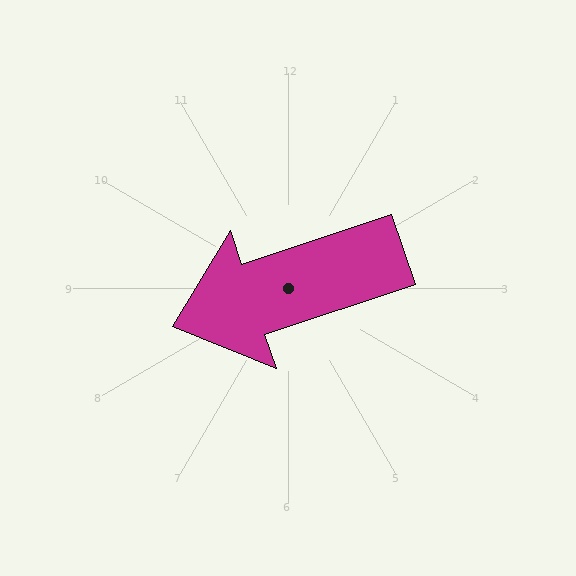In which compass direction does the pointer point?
West.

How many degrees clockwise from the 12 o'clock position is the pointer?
Approximately 252 degrees.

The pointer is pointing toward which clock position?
Roughly 8 o'clock.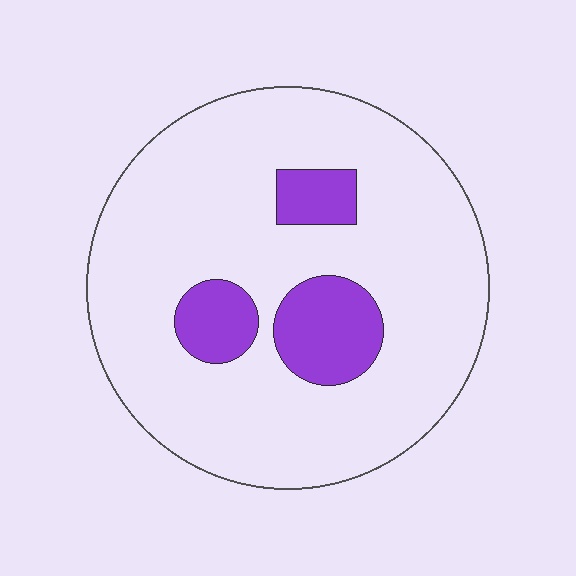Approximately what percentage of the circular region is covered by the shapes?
Approximately 15%.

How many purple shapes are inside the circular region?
3.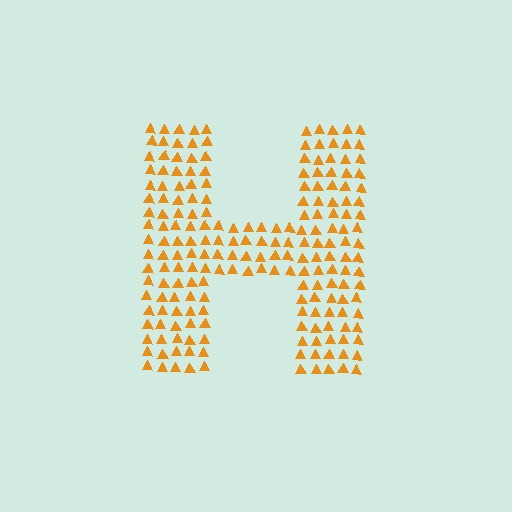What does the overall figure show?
The overall figure shows the letter H.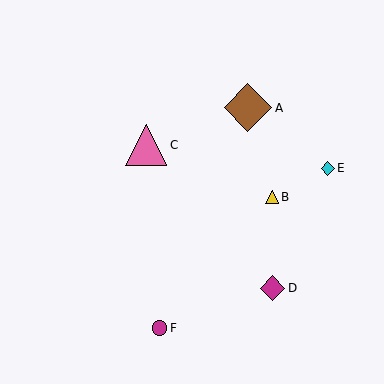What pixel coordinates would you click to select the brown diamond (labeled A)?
Click at (248, 108) to select the brown diamond A.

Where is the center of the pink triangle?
The center of the pink triangle is at (146, 145).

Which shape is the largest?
The brown diamond (labeled A) is the largest.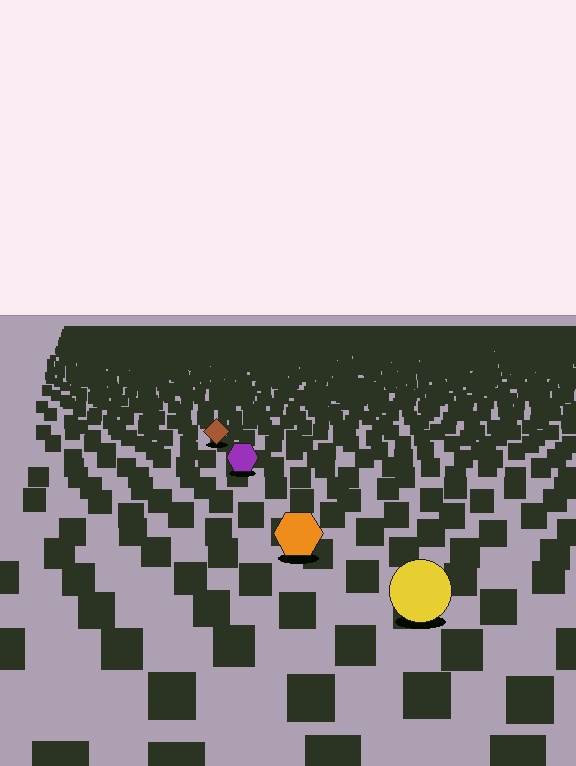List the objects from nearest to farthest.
From nearest to farthest: the yellow circle, the orange hexagon, the purple hexagon, the brown diamond.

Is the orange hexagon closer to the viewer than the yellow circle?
No. The yellow circle is closer — you can tell from the texture gradient: the ground texture is coarser near it.